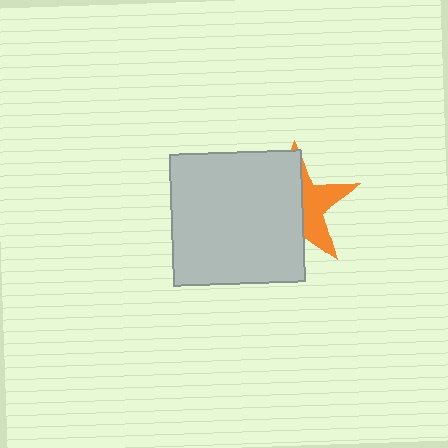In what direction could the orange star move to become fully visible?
The orange star could move right. That would shift it out from behind the light gray square entirely.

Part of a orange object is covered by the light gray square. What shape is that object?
It is a star.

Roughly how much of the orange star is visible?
A small part of it is visible (roughly 41%).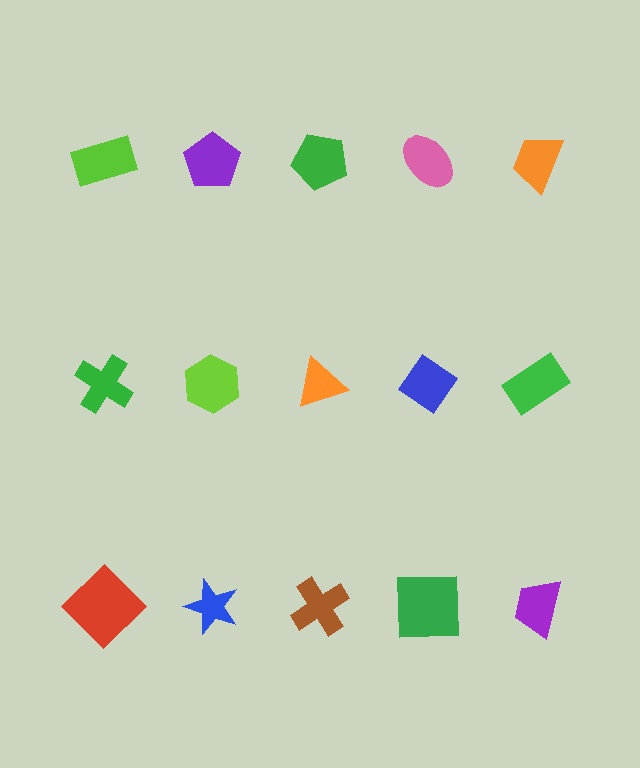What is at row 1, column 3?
A green pentagon.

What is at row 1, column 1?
A lime rectangle.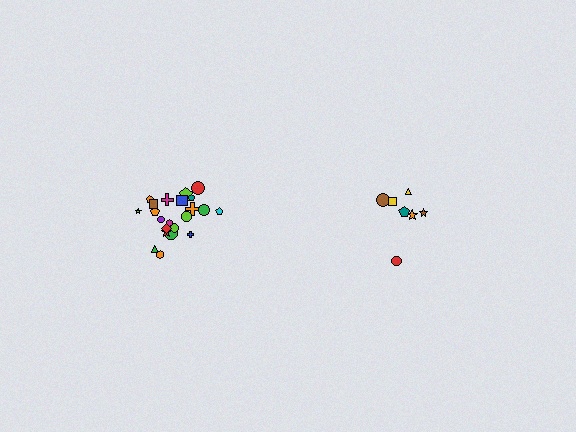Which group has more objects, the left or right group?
The left group.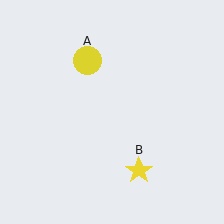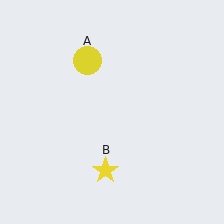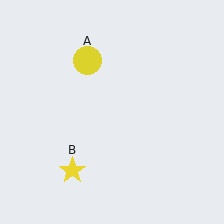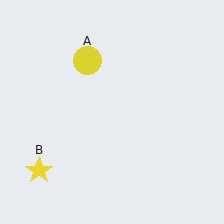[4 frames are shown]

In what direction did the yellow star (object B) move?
The yellow star (object B) moved left.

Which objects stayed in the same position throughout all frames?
Yellow circle (object A) remained stationary.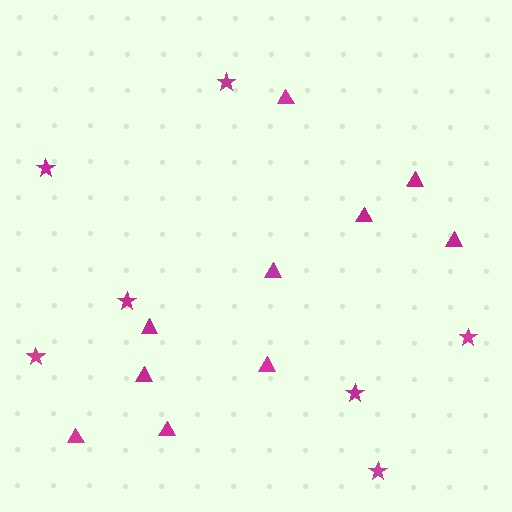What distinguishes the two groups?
There are 2 groups: one group of triangles (10) and one group of stars (7).